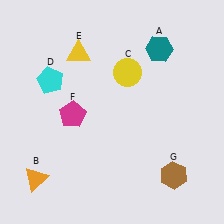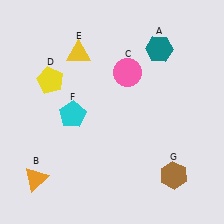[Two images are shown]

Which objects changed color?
C changed from yellow to pink. D changed from cyan to yellow. F changed from magenta to cyan.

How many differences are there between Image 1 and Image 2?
There are 3 differences between the two images.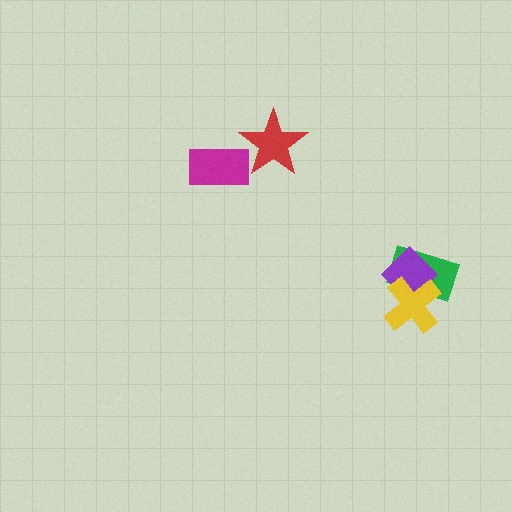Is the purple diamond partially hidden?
Yes, it is partially covered by another shape.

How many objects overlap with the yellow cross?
2 objects overlap with the yellow cross.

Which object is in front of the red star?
The magenta rectangle is in front of the red star.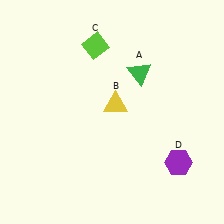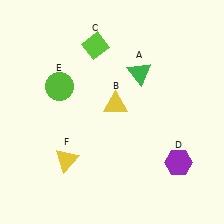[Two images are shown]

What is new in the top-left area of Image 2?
A lime circle (E) was added in the top-left area of Image 2.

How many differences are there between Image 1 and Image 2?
There are 2 differences between the two images.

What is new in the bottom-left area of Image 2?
A yellow triangle (F) was added in the bottom-left area of Image 2.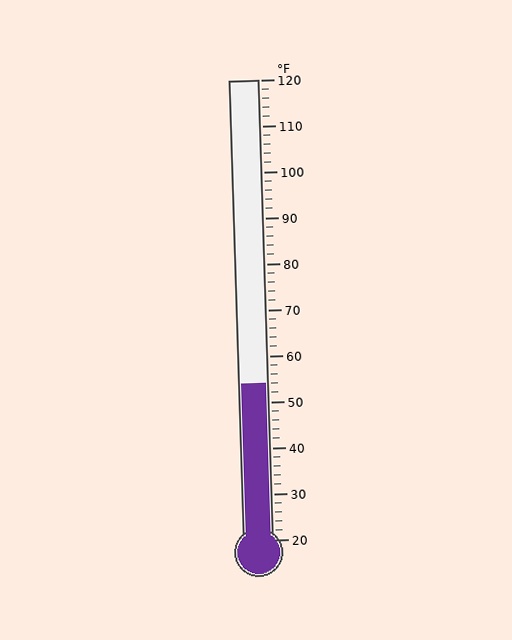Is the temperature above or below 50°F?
The temperature is above 50°F.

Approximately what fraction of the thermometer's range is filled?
The thermometer is filled to approximately 35% of its range.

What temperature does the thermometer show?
The thermometer shows approximately 54°F.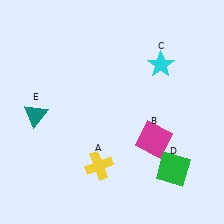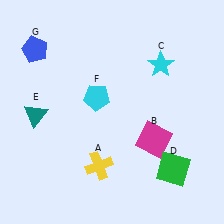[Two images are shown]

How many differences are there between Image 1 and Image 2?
There are 2 differences between the two images.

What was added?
A cyan pentagon (F), a blue pentagon (G) were added in Image 2.